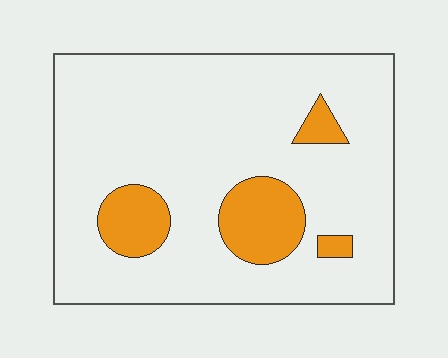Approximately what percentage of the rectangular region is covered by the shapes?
Approximately 15%.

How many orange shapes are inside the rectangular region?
4.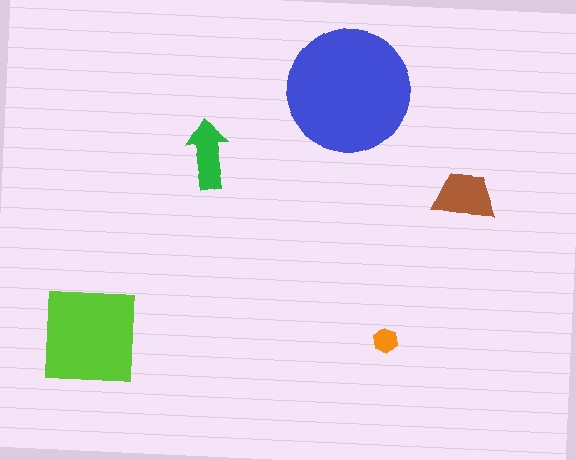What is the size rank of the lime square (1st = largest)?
2nd.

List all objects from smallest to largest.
The orange hexagon, the green arrow, the brown trapezoid, the lime square, the blue circle.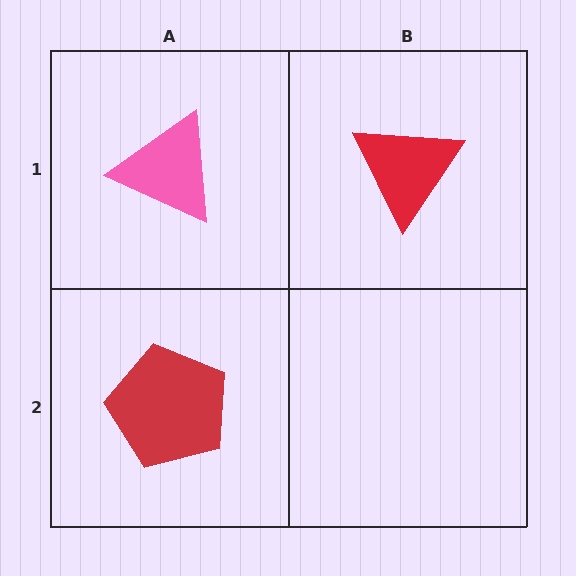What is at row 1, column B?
A red triangle.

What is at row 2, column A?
A red pentagon.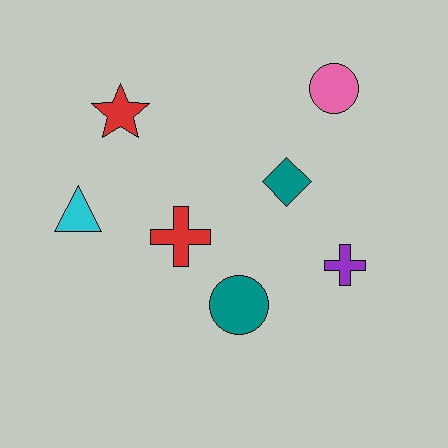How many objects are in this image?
There are 7 objects.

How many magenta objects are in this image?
There are no magenta objects.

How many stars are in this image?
There is 1 star.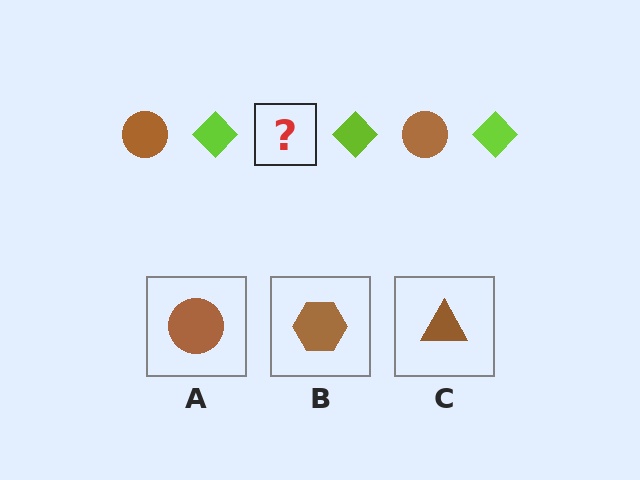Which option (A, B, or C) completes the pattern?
A.